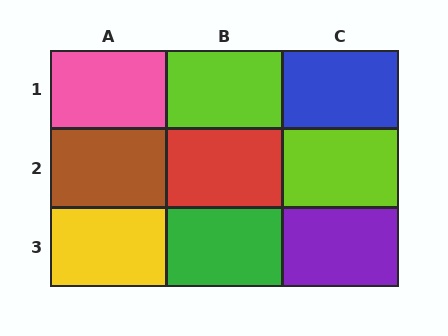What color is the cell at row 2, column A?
Brown.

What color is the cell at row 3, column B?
Green.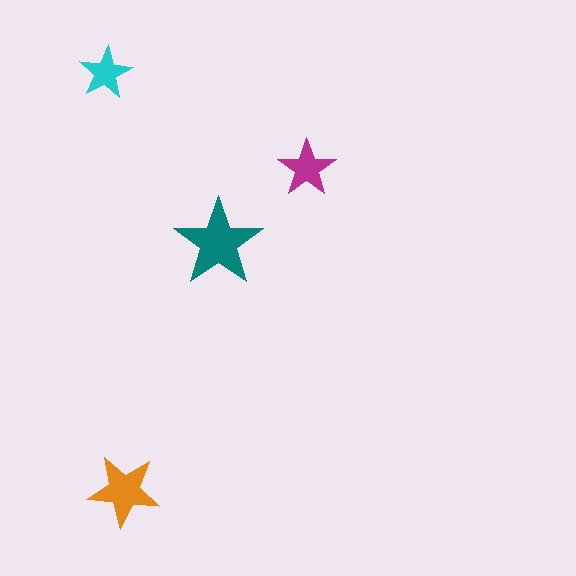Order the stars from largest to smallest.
the teal one, the orange one, the magenta one, the cyan one.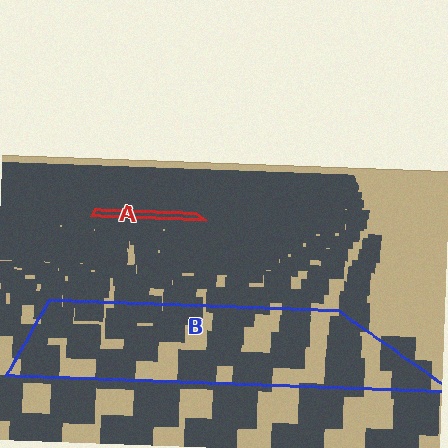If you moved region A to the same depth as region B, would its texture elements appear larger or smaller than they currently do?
They would appear larger. At a closer depth, the same texture elements are projected at a bigger on-screen size.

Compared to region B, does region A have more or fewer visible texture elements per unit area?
Region A has more texture elements per unit area — they are packed more densely because it is farther away.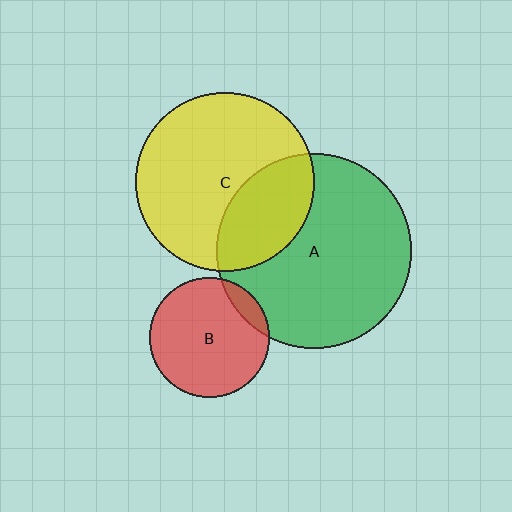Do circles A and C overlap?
Yes.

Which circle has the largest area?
Circle A (green).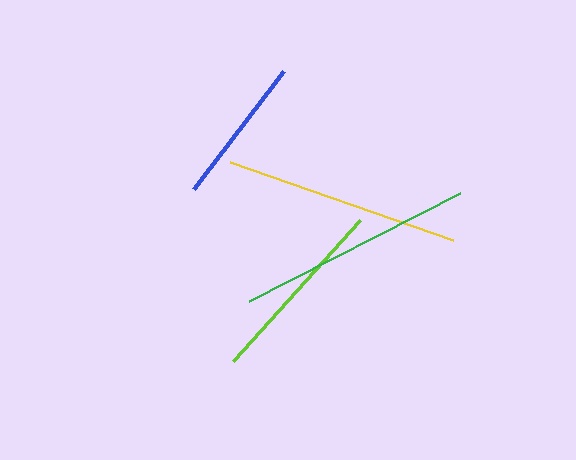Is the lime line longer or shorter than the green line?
The green line is longer than the lime line.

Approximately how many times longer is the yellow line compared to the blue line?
The yellow line is approximately 1.6 times the length of the blue line.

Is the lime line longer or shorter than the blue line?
The lime line is longer than the blue line.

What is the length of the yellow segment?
The yellow segment is approximately 236 pixels long.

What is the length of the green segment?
The green segment is approximately 237 pixels long.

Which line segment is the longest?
The green line is the longest at approximately 237 pixels.